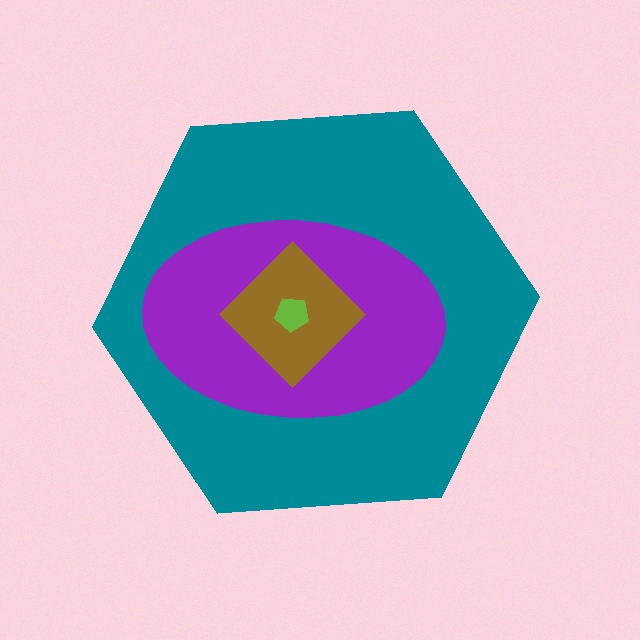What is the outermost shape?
The teal hexagon.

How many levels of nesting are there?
4.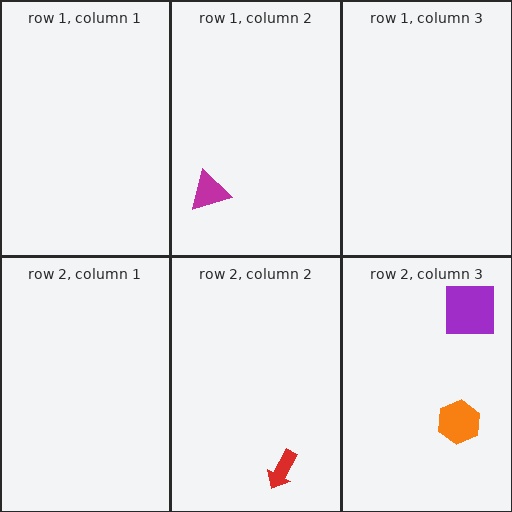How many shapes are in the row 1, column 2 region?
1.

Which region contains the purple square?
The row 2, column 3 region.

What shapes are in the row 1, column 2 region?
The magenta triangle.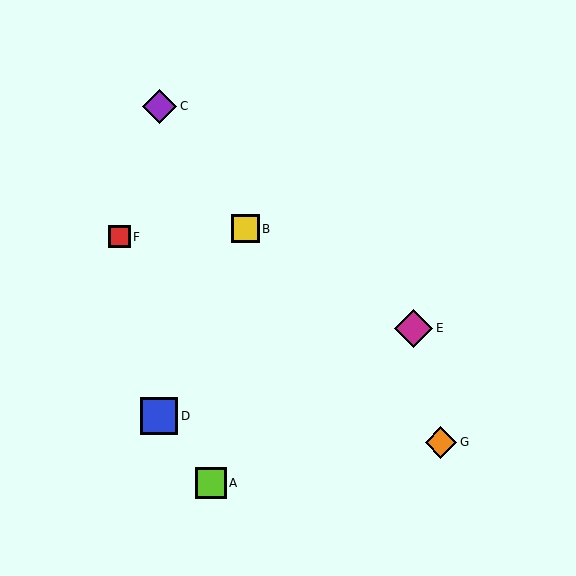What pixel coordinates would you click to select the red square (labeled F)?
Click at (120, 237) to select the red square F.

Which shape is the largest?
The magenta diamond (labeled E) is the largest.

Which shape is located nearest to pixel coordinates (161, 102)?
The purple diamond (labeled C) at (160, 106) is nearest to that location.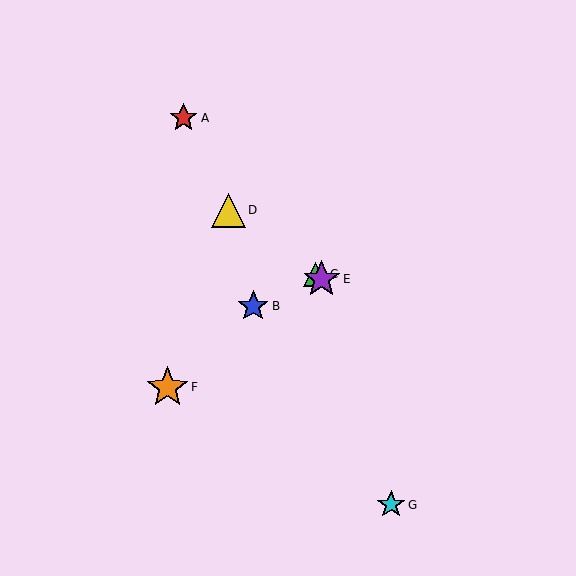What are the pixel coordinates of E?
Object E is at (322, 279).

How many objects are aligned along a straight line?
3 objects (C, D, E) are aligned along a straight line.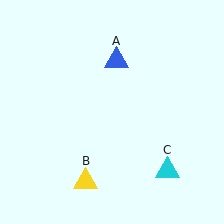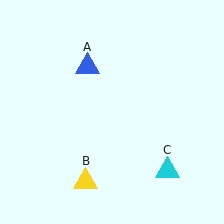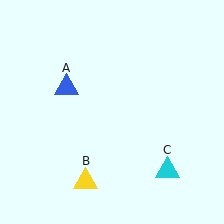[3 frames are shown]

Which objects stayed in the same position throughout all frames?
Yellow triangle (object B) and cyan triangle (object C) remained stationary.